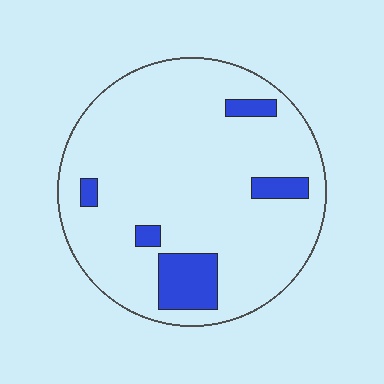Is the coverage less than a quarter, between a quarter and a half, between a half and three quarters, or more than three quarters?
Less than a quarter.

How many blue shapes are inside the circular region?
5.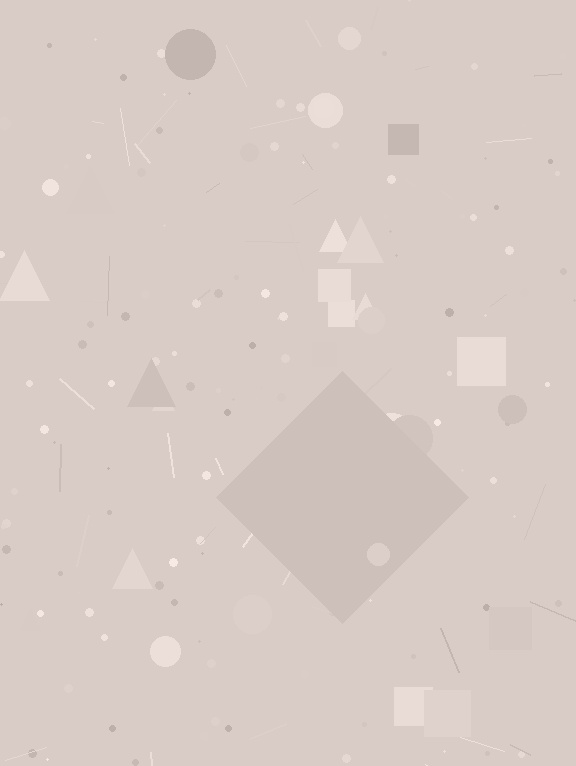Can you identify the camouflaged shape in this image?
The camouflaged shape is a diamond.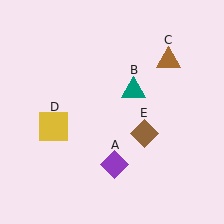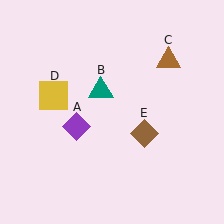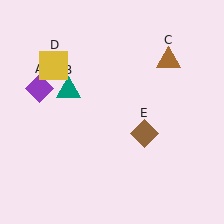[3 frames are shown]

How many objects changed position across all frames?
3 objects changed position: purple diamond (object A), teal triangle (object B), yellow square (object D).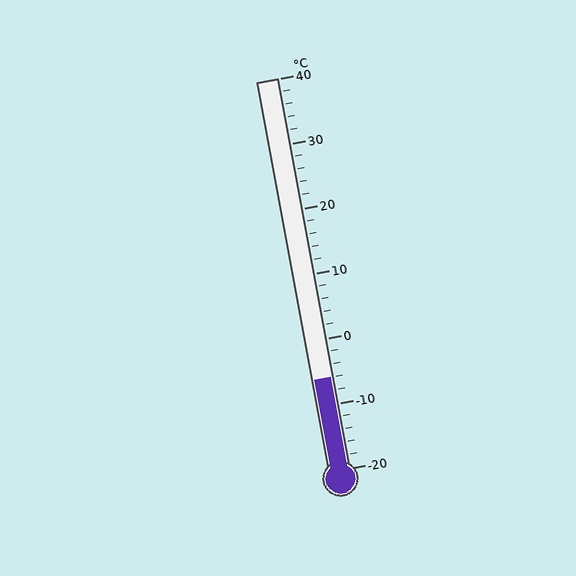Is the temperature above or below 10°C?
The temperature is below 10°C.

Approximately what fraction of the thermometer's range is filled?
The thermometer is filled to approximately 25% of its range.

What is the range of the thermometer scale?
The thermometer scale ranges from -20°C to 40°C.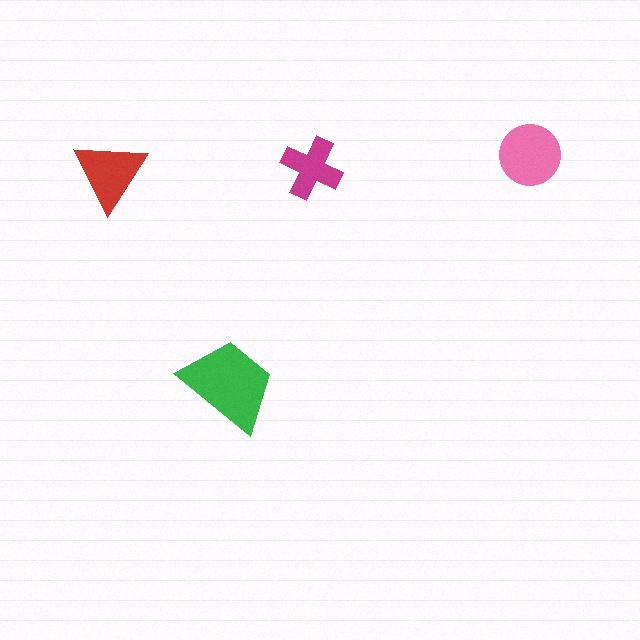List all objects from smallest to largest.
The magenta cross, the red triangle, the pink circle, the green trapezoid.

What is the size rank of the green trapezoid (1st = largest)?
1st.